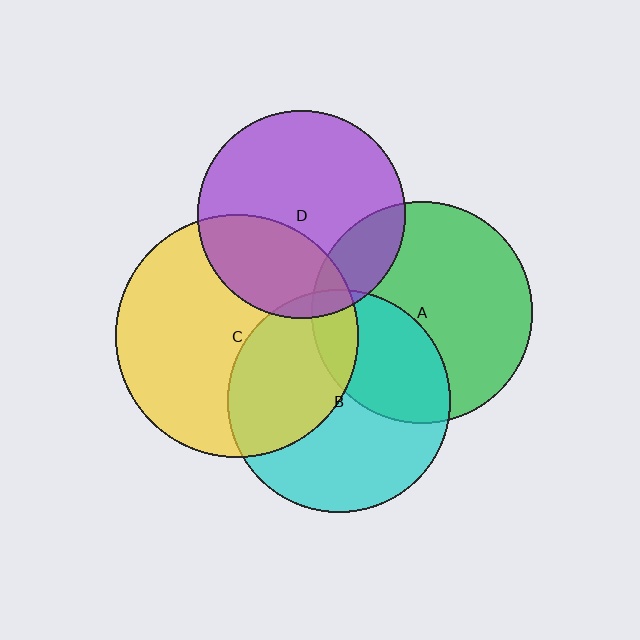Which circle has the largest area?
Circle C (yellow).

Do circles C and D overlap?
Yes.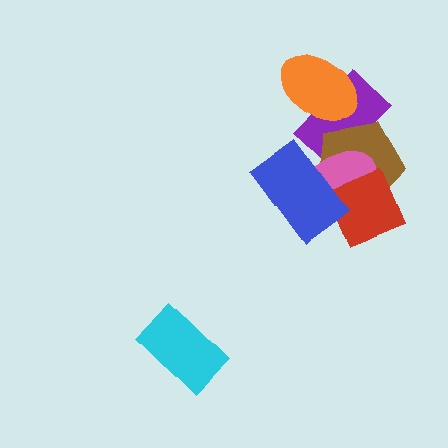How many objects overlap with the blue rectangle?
3 objects overlap with the blue rectangle.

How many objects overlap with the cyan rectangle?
0 objects overlap with the cyan rectangle.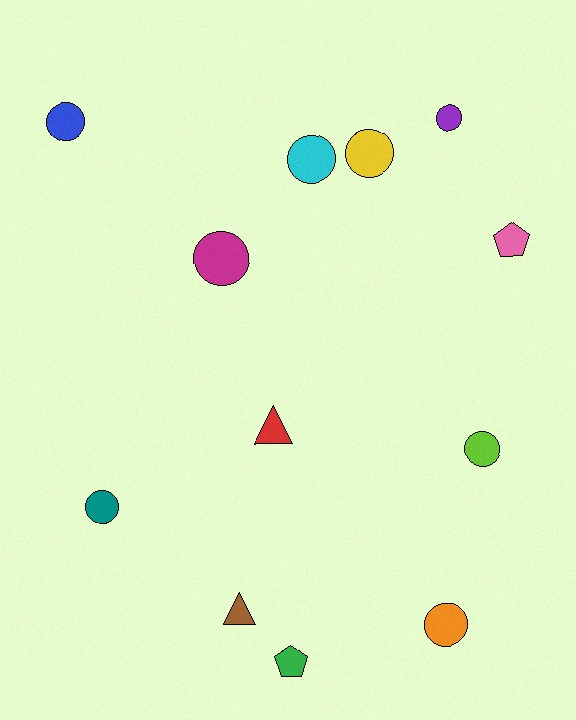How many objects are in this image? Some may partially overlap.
There are 12 objects.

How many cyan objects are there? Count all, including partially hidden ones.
There is 1 cyan object.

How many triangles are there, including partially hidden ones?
There are 2 triangles.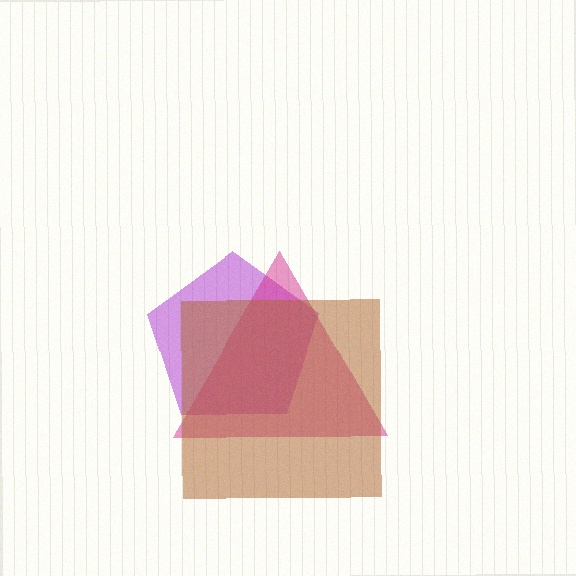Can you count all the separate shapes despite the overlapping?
Yes, there are 3 separate shapes.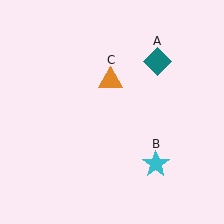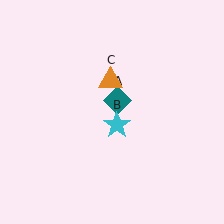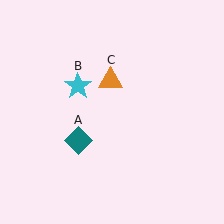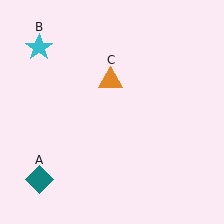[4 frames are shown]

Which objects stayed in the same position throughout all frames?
Orange triangle (object C) remained stationary.